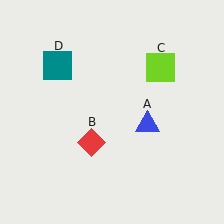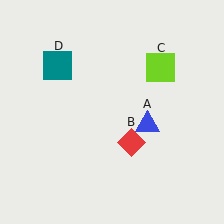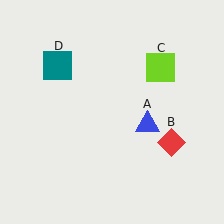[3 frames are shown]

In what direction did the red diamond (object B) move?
The red diamond (object B) moved right.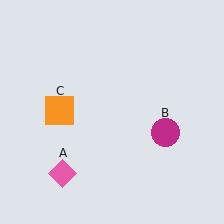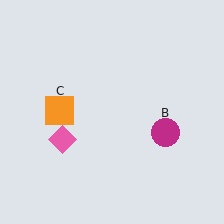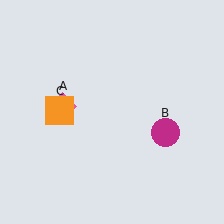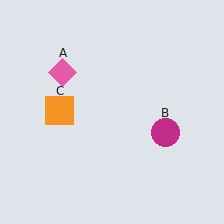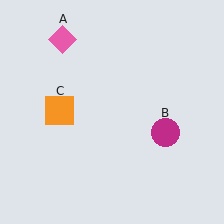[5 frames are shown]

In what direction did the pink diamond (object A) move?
The pink diamond (object A) moved up.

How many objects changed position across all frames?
1 object changed position: pink diamond (object A).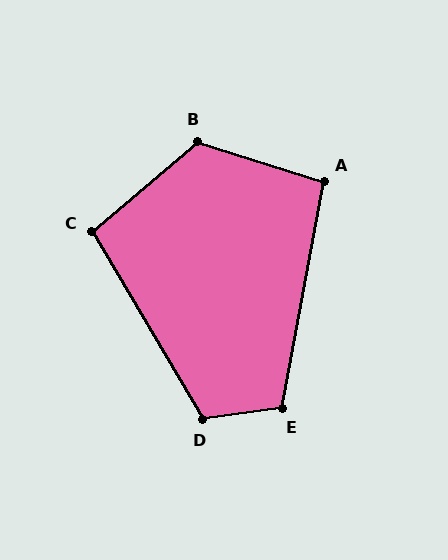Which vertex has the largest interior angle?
B, at approximately 122 degrees.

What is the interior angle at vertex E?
Approximately 108 degrees (obtuse).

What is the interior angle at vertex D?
Approximately 113 degrees (obtuse).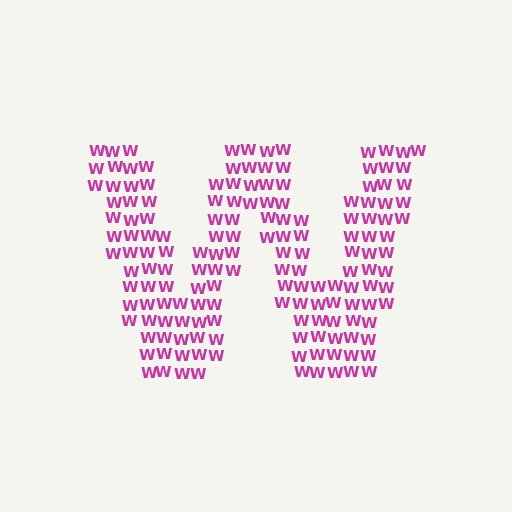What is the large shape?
The large shape is the letter W.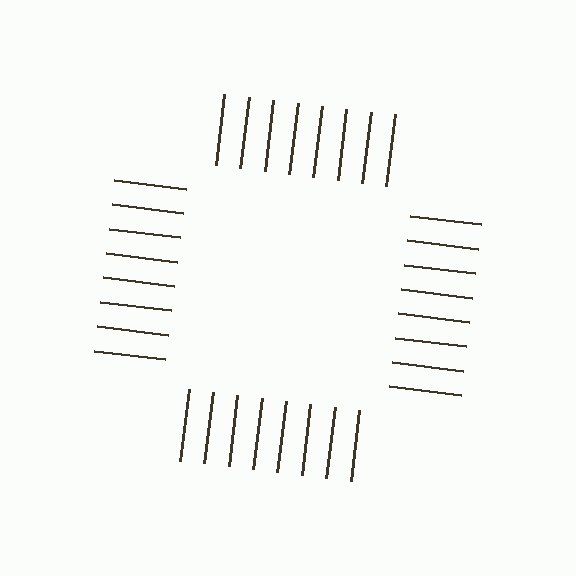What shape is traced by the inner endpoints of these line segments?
An illusory square — the line segments terminate on its edges but no continuous stroke is drawn.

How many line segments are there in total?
32 — 8 along each of the 4 edges.